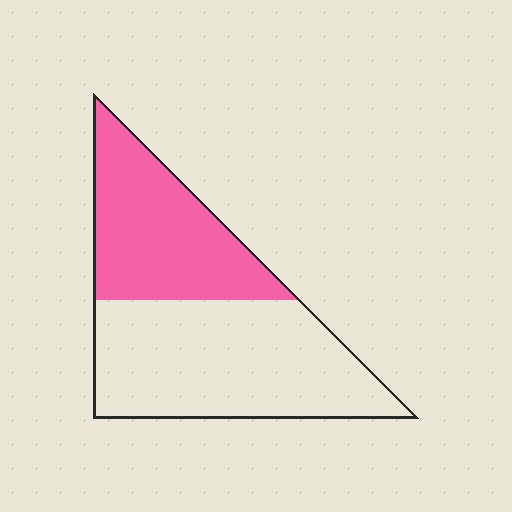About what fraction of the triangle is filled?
About two fifths (2/5).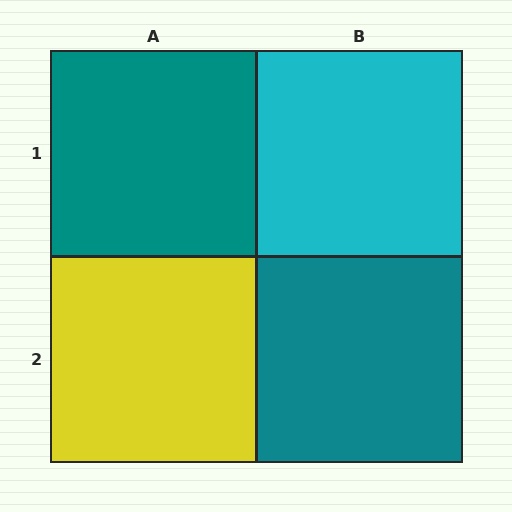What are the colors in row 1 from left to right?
Teal, cyan.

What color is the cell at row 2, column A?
Yellow.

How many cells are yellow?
1 cell is yellow.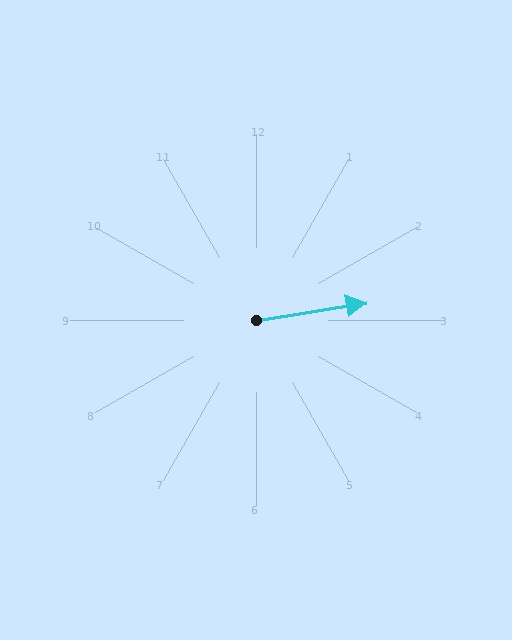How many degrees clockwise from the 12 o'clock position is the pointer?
Approximately 81 degrees.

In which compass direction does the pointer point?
East.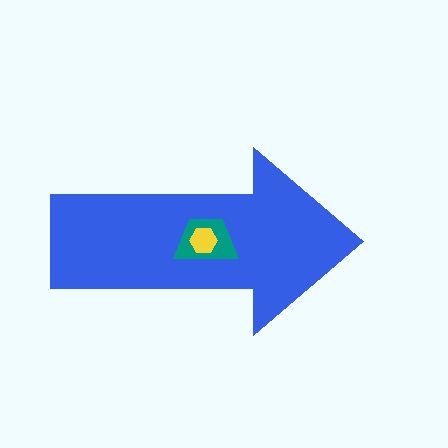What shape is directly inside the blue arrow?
The teal trapezoid.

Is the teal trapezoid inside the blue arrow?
Yes.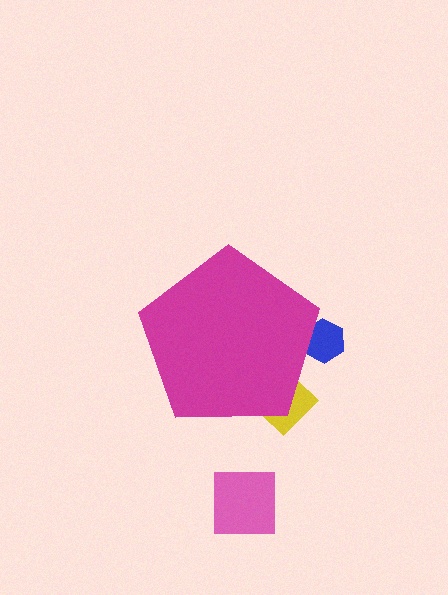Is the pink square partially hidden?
No, the pink square is fully visible.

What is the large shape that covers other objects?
A magenta pentagon.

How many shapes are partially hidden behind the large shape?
2 shapes are partially hidden.